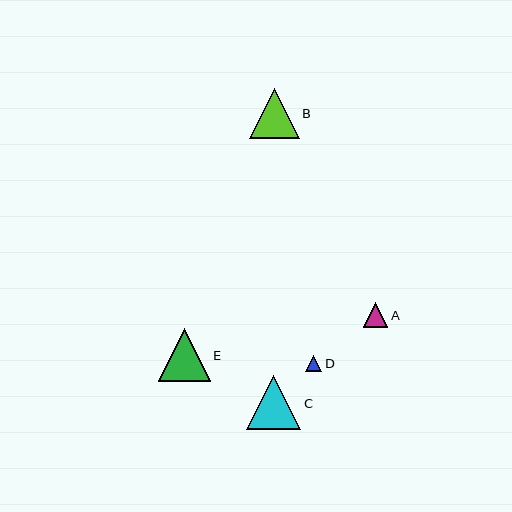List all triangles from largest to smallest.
From largest to smallest: C, E, B, A, D.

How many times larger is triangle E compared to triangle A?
Triangle E is approximately 2.1 times the size of triangle A.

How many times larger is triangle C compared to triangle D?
Triangle C is approximately 3.2 times the size of triangle D.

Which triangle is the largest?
Triangle C is the largest with a size of approximately 54 pixels.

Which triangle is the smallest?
Triangle D is the smallest with a size of approximately 17 pixels.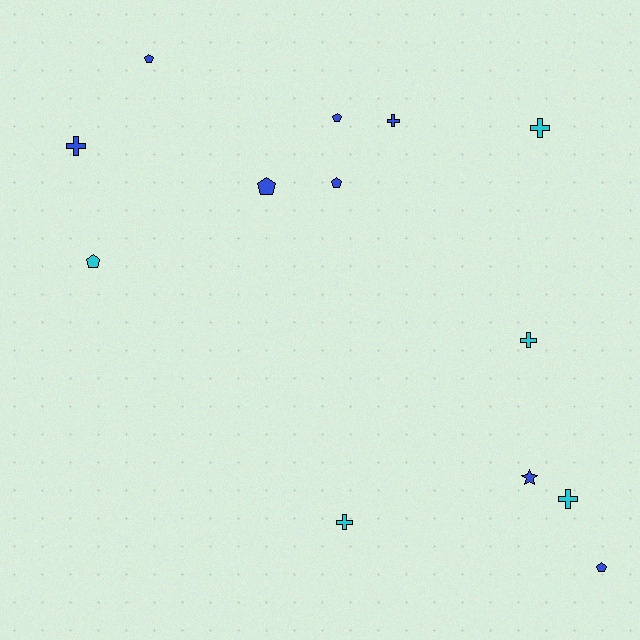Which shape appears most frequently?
Cross, with 6 objects.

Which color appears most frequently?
Blue, with 8 objects.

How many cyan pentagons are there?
There is 1 cyan pentagon.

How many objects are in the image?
There are 13 objects.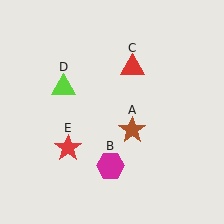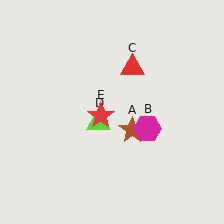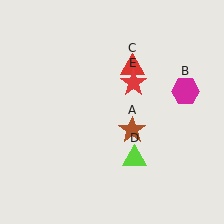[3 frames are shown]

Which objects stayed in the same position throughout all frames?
Brown star (object A) and red triangle (object C) remained stationary.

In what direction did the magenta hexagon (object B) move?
The magenta hexagon (object B) moved up and to the right.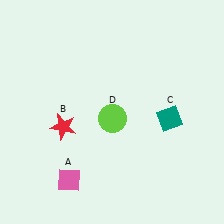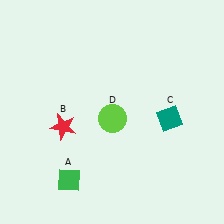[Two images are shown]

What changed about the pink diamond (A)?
In Image 1, A is pink. In Image 2, it changed to green.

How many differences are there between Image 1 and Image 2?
There is 1 difference between the two images.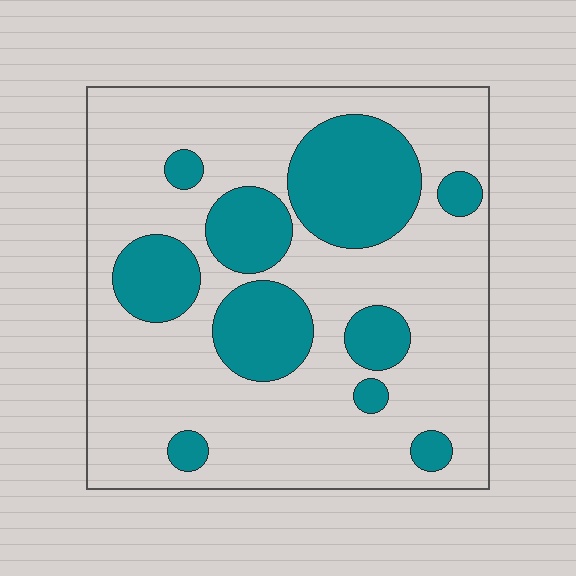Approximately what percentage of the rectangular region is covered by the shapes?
Approximately 30%.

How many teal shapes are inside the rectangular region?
10.